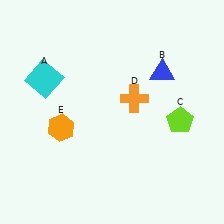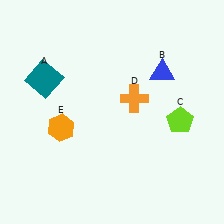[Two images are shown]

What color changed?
The square (A) changed from cyan in Image 1 to teal in Image 2.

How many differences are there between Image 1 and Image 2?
There is 1 difference between the two images.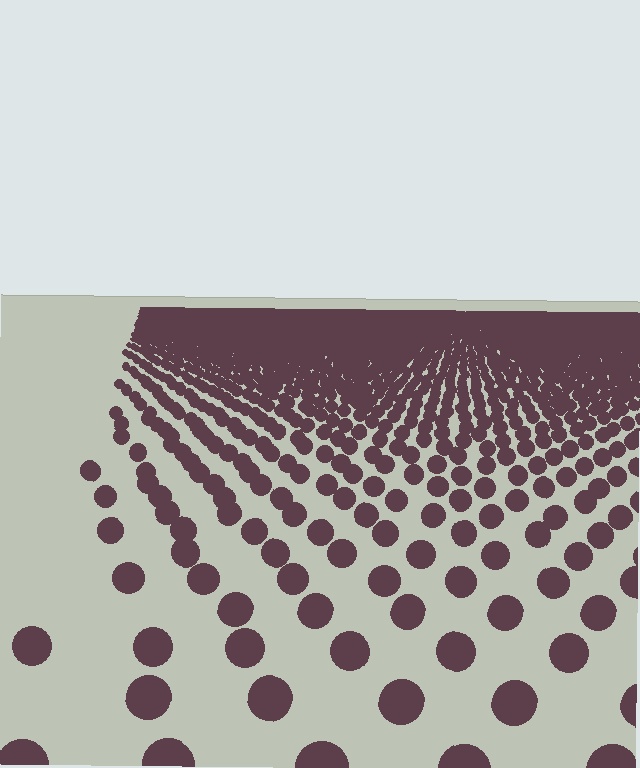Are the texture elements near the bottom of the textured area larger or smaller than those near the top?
Larger. Near the bottom, elements are closer to the viewer and appear at a bigger on-screen size.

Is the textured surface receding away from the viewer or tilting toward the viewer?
The surface is receding away from the viewer. Texture elements get smaller and denser toward the top.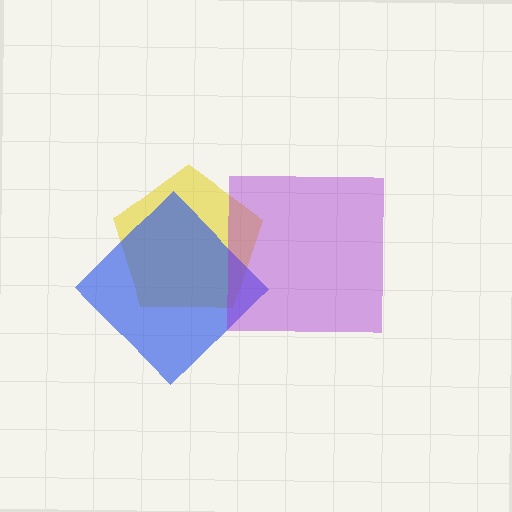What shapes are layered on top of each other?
The layered shapes are: a yellow pentagon, a blue diamond, a purple square.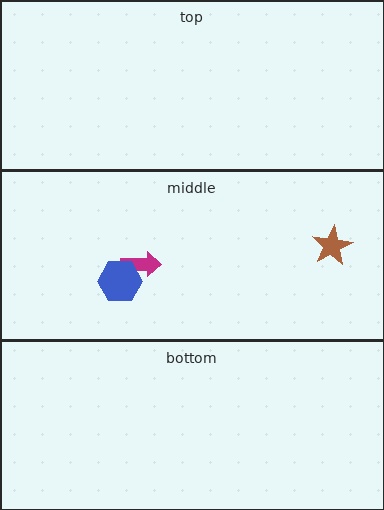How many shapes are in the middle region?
3.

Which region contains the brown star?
The middle region.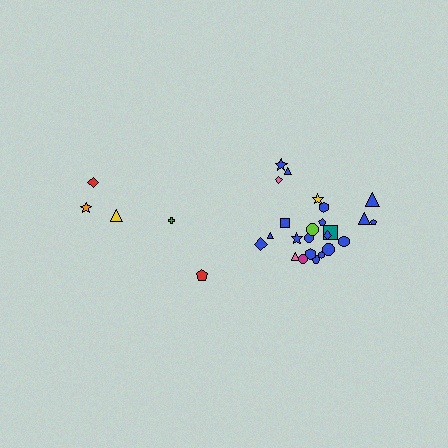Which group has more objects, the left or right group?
The right group.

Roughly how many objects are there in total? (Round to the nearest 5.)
Roughly 30 objects in total.